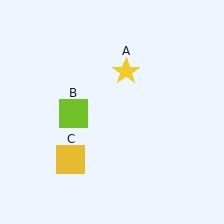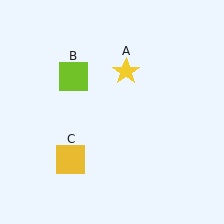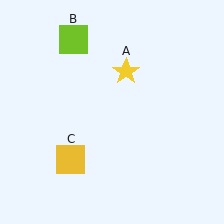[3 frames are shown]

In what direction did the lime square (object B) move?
The lime square (object B) moved up.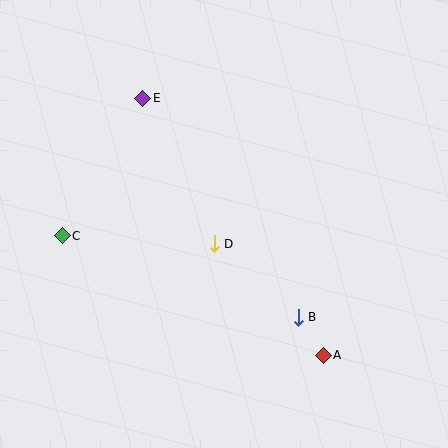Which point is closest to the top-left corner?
Point E is closest to the top-left corner.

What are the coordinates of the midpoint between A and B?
The midpoint between A and B is at (311, 336).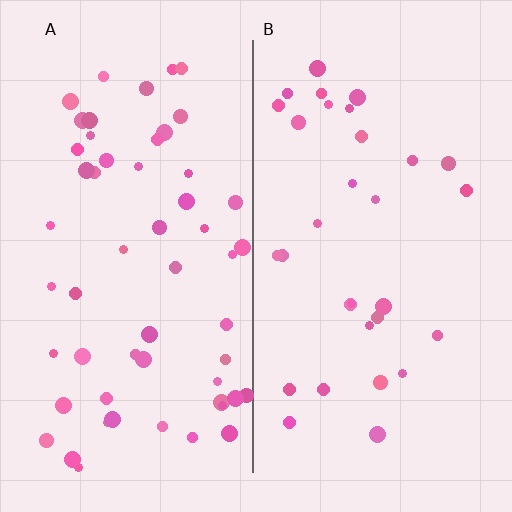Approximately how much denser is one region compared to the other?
Approximately 1.8× — region A over region B.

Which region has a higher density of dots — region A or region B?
A (the left).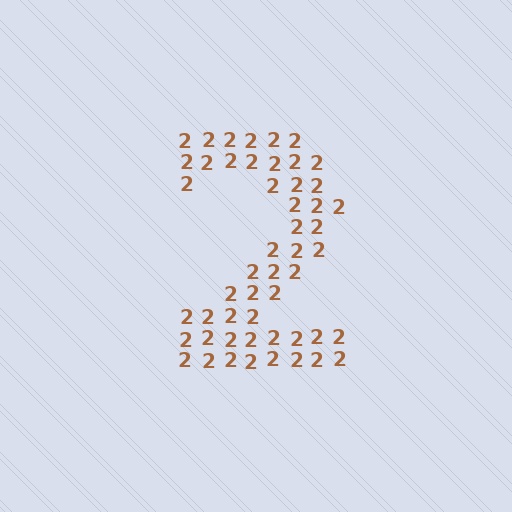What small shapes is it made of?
It is made of small digit 2's.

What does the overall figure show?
The overall figure shows the digit 2.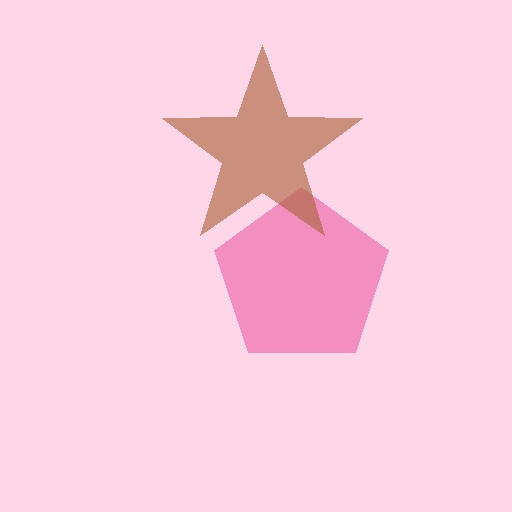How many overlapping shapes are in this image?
There are 2 overlapping shapes in the image.